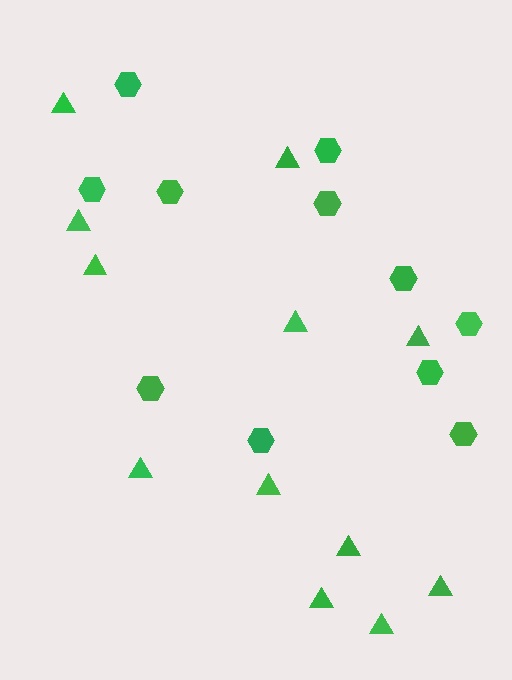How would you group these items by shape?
There are 2 groups: one group of triangles (12) and one group of hexagons (11).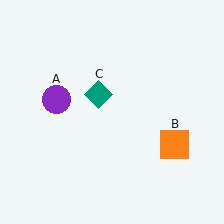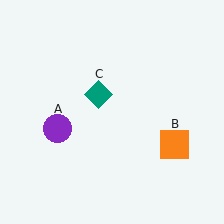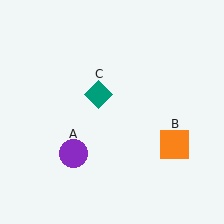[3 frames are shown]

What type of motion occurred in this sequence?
The purple circle (object A) rotated counterclockwise around the center of the scene.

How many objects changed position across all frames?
1 object changed position: purple circle (object A).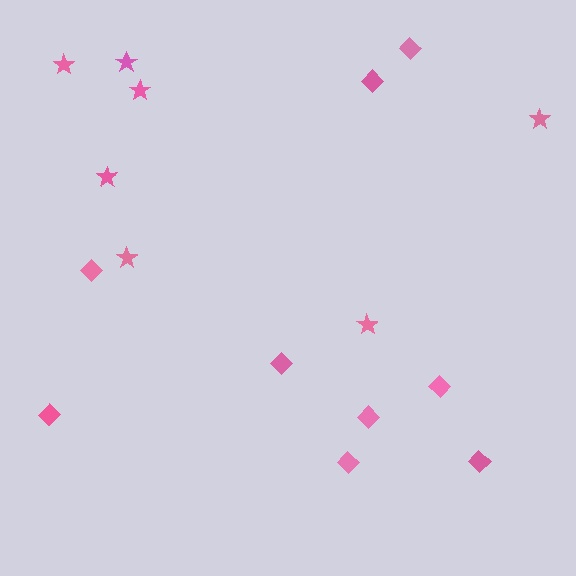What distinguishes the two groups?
There are 2 groups: one group of diamonds (9) and one group of stars (7).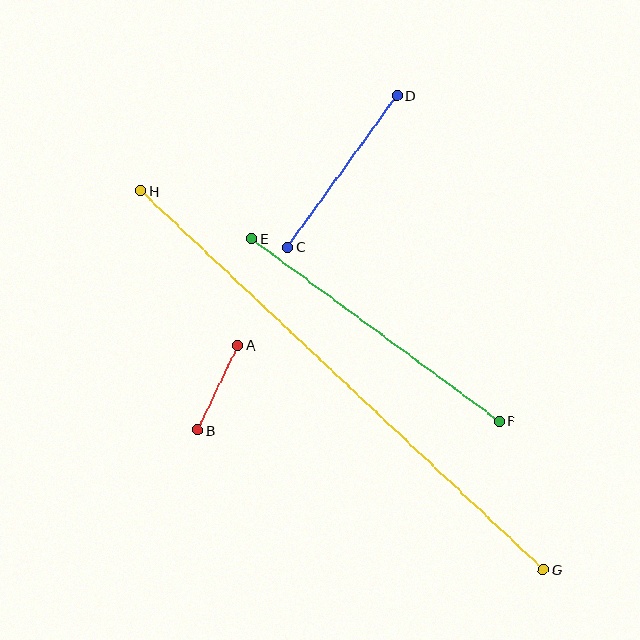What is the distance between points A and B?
The distance is approximately 94 pixels.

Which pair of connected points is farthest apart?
Points G and H are farthest apart.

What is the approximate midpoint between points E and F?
The midpoint is at approximately (376, 330) pixels.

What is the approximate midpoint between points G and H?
The midpoint is at approximately (342, 380) pixels.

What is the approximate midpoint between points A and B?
The midpoint is at approximately (218, 388) pixels.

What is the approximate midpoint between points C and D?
The midpoint is at approximately (342, 171) pixels.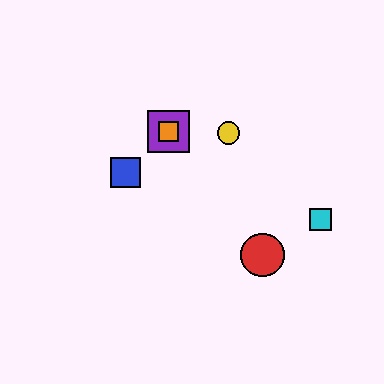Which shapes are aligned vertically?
The green square, the purple square, the orange square are aligned vertically.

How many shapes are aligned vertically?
3 shapes (the green square, the purple square, the orange square) are aligned vertically.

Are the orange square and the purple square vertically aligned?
Yes, both are at x≈168.